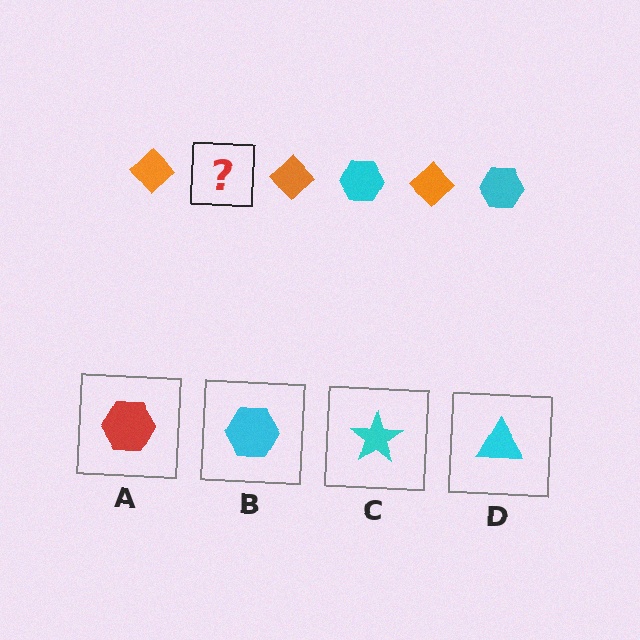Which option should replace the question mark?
Option B.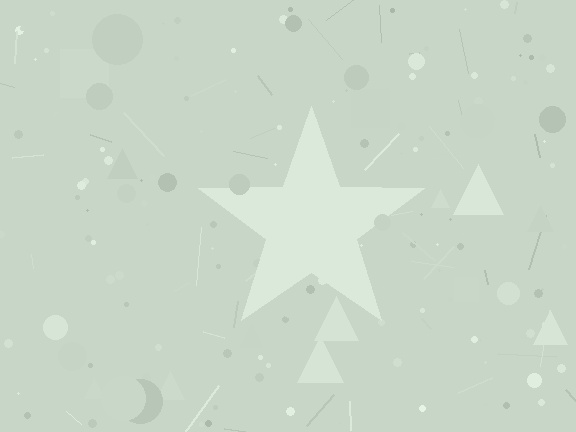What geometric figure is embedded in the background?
A star is embedded in the background.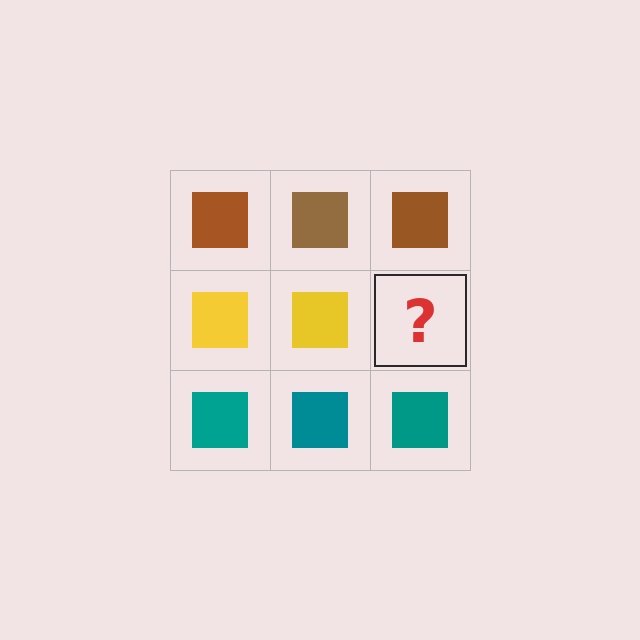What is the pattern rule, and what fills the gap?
The rule is that each row has a consistent color. The gap should be filled with a yellow square.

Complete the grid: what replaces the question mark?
The question mark should be replaced with a yellow square.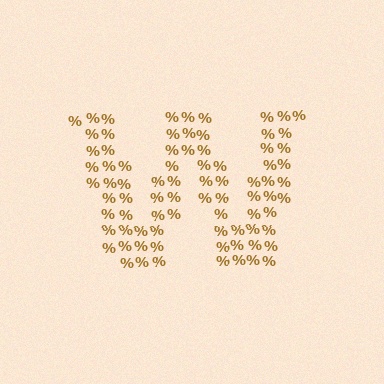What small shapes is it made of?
It is made of small percent signs.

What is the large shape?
The large shape is the letter W.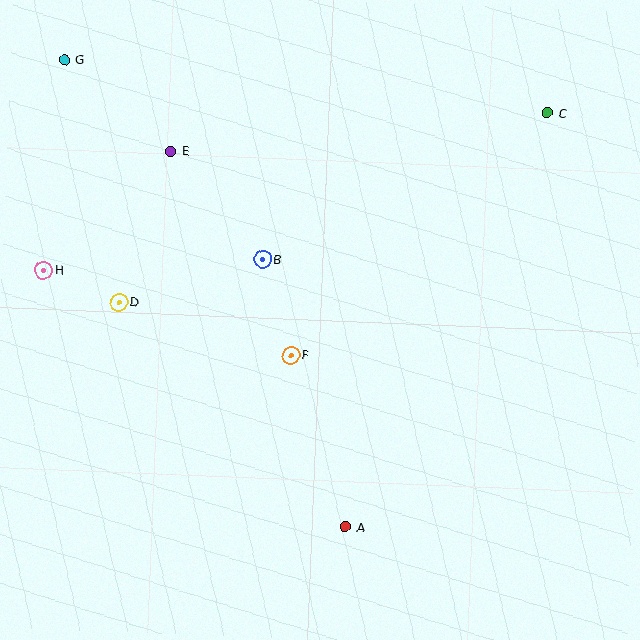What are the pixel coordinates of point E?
Point E is at (170, 151).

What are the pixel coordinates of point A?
Point A is at (345, 527).